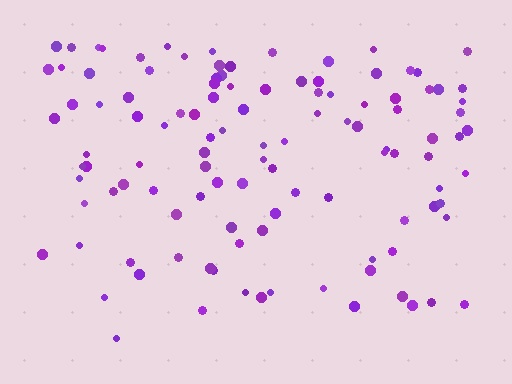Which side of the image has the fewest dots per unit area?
The bottom.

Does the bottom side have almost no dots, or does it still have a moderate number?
Still a moderate number, just noticeably fewer than the top.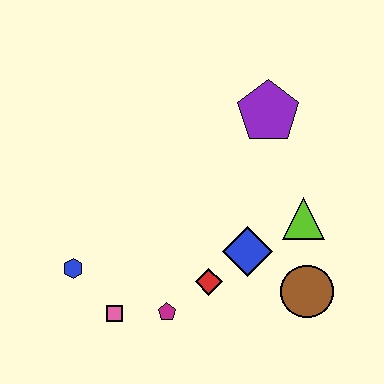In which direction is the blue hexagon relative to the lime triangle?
The blue hexagon is to the left of the lime triangle.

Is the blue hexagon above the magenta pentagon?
Yes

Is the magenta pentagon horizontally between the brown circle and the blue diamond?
No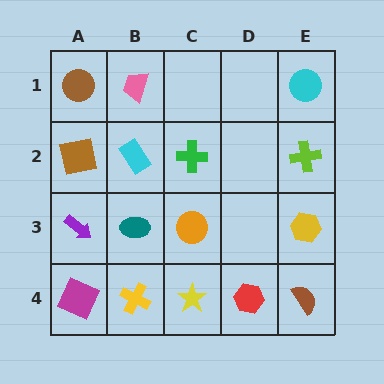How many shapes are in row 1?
3 shapes.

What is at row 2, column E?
A lime cross.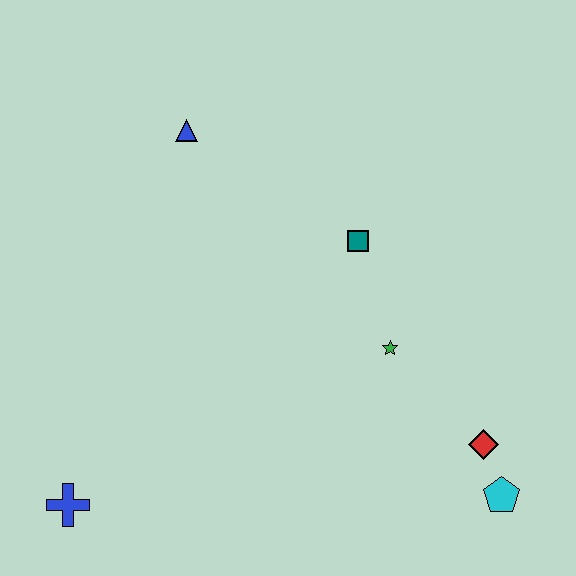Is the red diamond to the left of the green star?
No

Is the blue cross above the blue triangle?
No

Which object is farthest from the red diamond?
The blue triangle is farthest from the red diamond.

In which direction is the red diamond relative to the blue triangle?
The red diamond is below the blue triangle.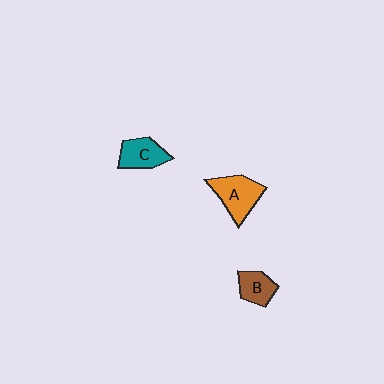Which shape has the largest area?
Shape A (orange).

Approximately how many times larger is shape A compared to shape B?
Approximately 1.6 times.